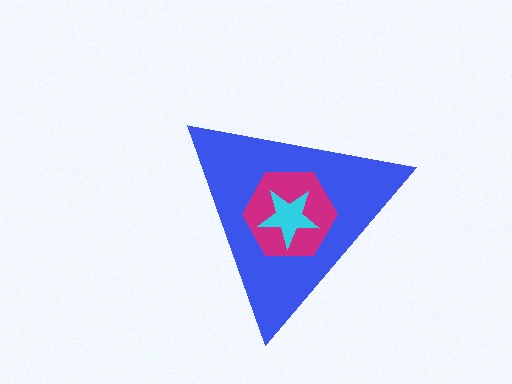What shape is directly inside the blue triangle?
The magenta hexagon.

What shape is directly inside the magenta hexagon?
The cyan star.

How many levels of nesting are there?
3.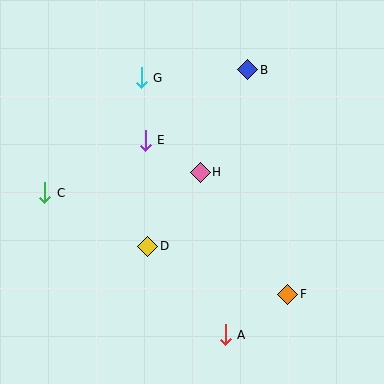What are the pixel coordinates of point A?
Point A is at (225, 335).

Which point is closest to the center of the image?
Point H at (200, 172) is closest to the center.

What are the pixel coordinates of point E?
Point E is at (145, 140).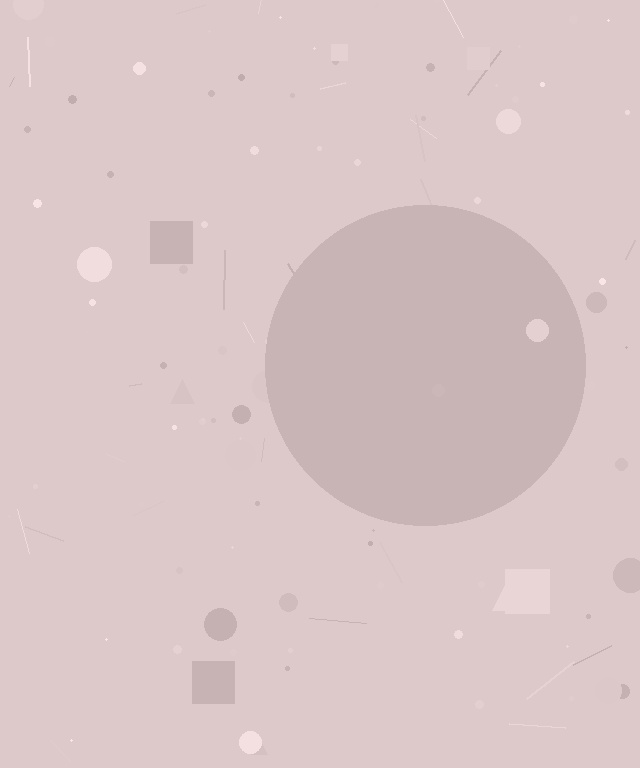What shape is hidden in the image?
A circle is hidden in the image.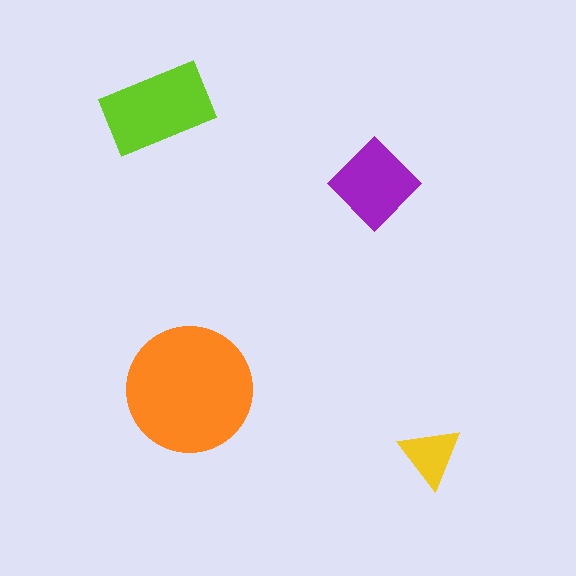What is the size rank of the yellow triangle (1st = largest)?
4th.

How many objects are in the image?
There are 4 objects in the image.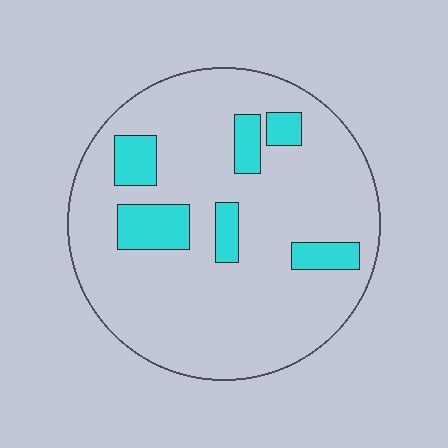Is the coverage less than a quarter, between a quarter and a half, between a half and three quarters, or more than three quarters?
Less than a quarter.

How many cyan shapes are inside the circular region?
6.